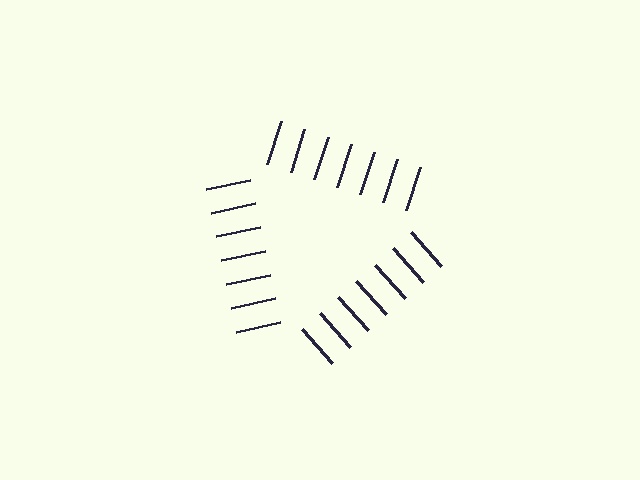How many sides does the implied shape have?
3 sides — the line-ends trace a triangle.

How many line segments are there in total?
21 — 7 along each of the 3 edges.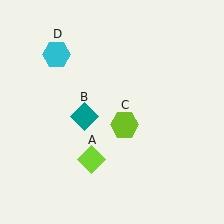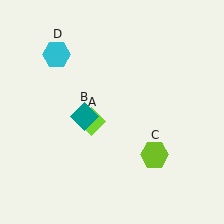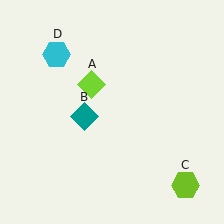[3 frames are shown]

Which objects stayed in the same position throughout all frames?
Teal diamond (object B) and cyan hexagon (object D) remained stationary.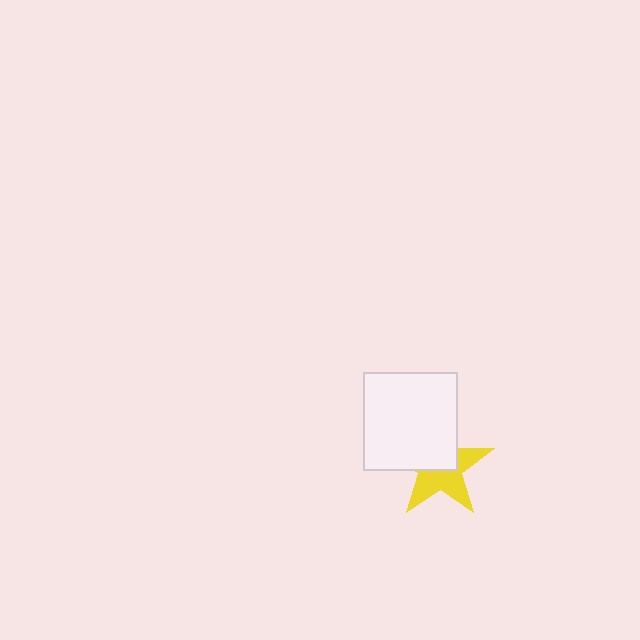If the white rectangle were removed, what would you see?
You would see the complete yellow star.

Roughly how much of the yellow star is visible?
About half of it is visible (roughly 52%).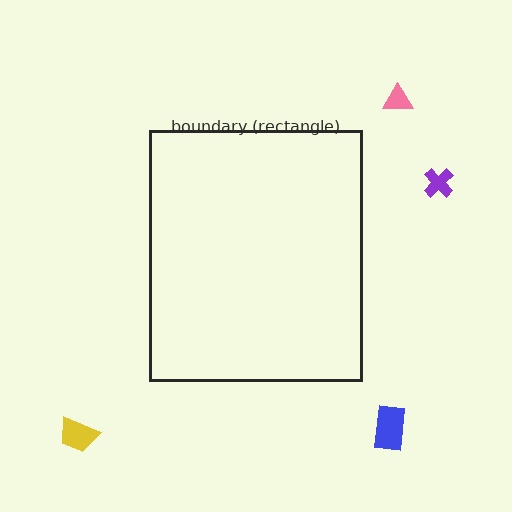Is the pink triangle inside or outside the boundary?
Outside.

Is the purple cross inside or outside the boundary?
Outside.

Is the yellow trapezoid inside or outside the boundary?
Outside.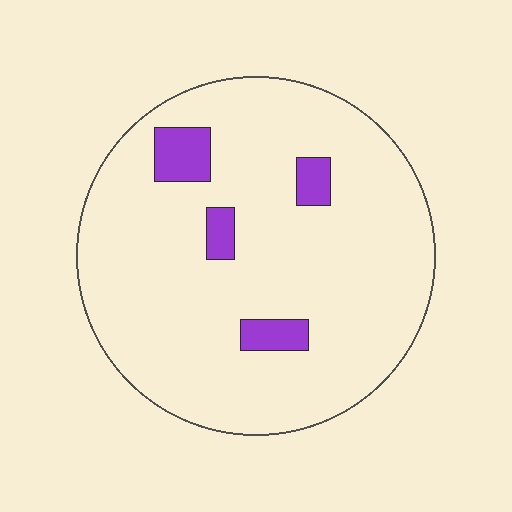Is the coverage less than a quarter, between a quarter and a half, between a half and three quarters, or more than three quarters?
Less than a quarter.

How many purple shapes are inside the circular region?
4.